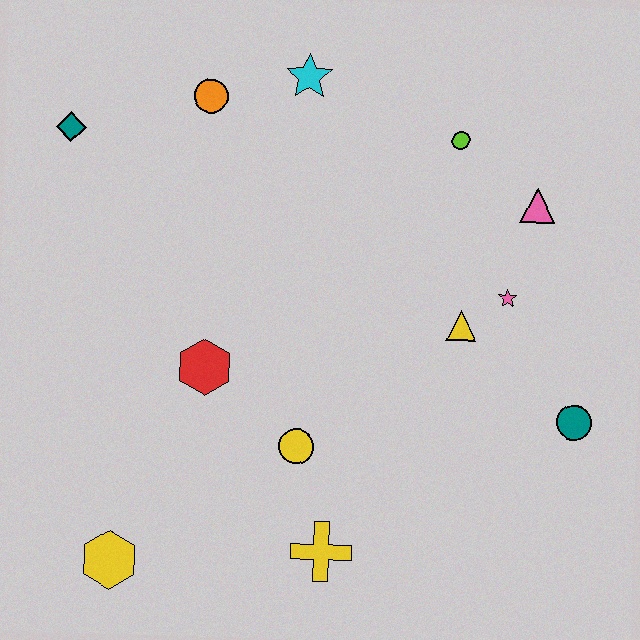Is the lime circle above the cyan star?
No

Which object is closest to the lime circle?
The pink triangle is closest to the lime circle.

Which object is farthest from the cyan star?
The yellow hexagon is farthest from the cyan star.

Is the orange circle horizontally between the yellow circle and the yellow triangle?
No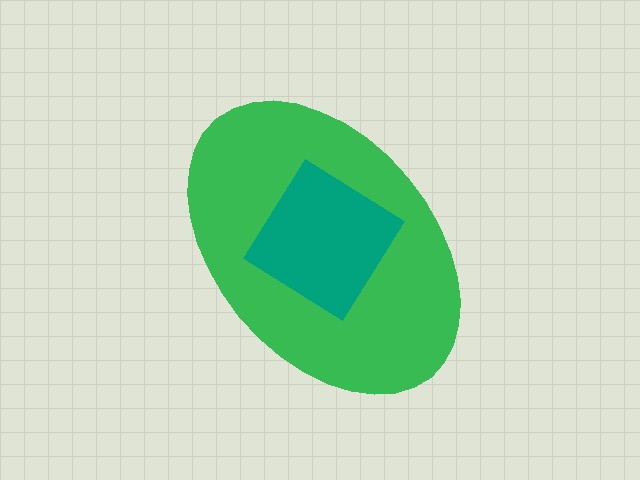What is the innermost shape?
The teal diamond.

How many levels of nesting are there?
2.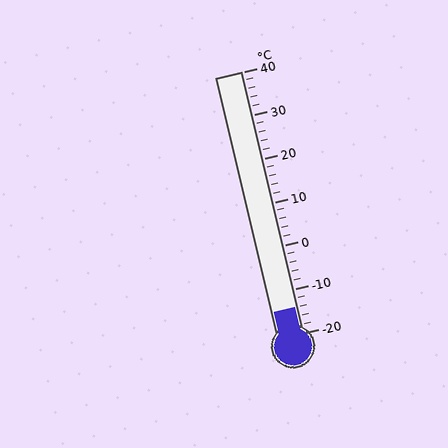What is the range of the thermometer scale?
The thermometer scale ranges from -20°C to 40°C.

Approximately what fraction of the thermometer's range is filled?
The thermometer is filled to approximately 10% of its range.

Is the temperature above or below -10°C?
The temperature is below -10°C.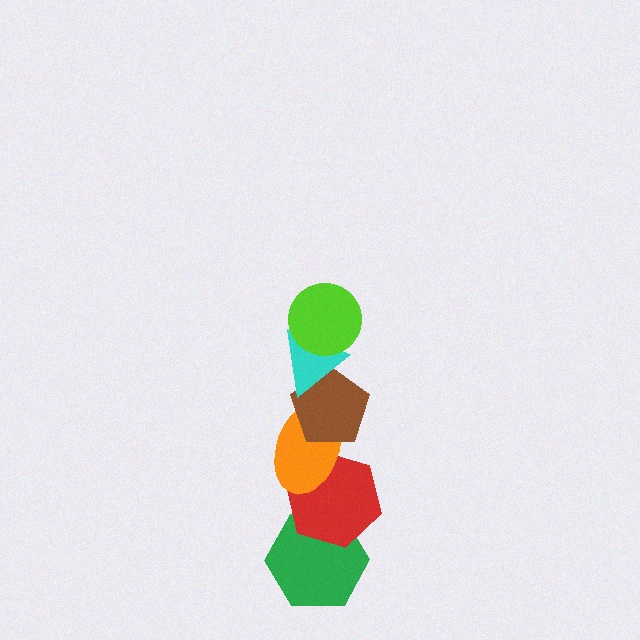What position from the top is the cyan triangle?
The cyan triangle is 2nd from the top.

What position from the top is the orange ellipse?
The orange ellipse is 4th from the top.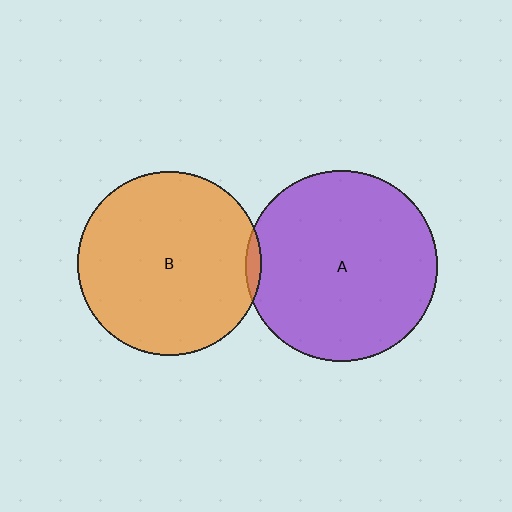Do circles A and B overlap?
Yes.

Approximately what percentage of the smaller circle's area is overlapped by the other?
Approximately 5%.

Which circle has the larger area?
Circle A (purple).